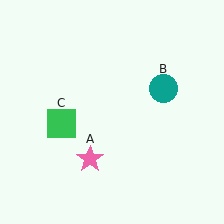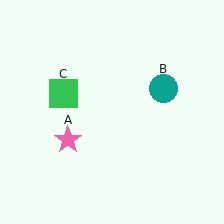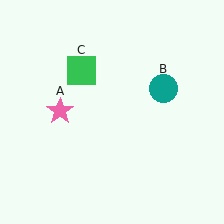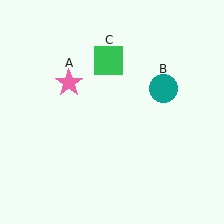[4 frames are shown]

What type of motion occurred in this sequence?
The pink star (object A), green square (object C) rotated clockwise around the center of the scene.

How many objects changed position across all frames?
2 objects changed position: pink star (object A), green square (object C).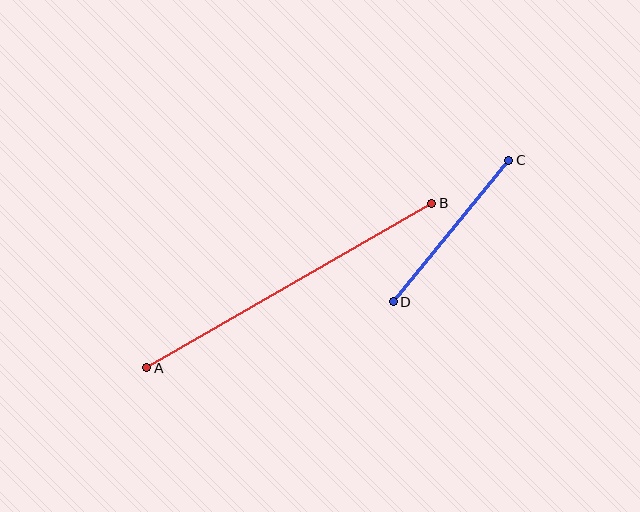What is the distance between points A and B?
The distance is approximately 329 pixels.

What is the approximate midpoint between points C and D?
The midpoint is at approximately (451, 231) pixels.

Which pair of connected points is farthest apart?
Points A and B are farthest apart.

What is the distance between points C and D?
The distance is approximately 183 pixels.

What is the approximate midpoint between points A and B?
The midpoint is at approximately (289, 285) pixels.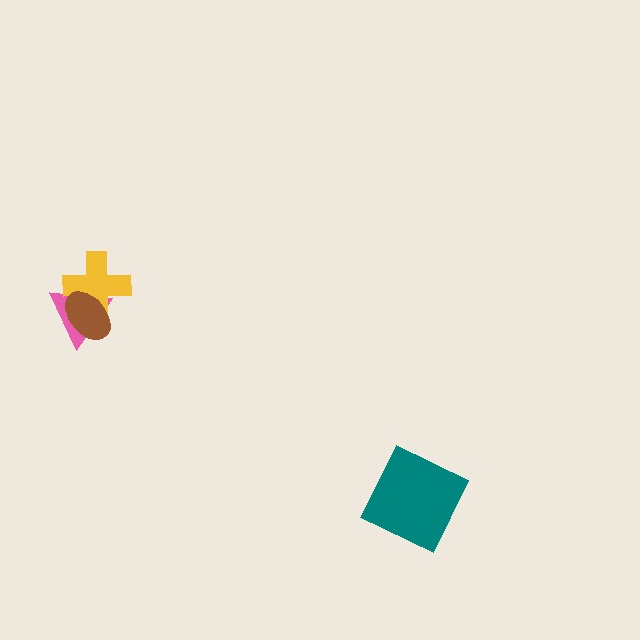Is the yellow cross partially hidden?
Yes, it is partially covered by another shape.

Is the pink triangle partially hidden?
Yes, it is partially covered by another shape.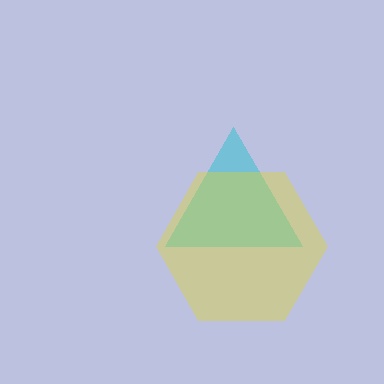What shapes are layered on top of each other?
The layered shapes are: a cyan triangle, a yellow hexagon.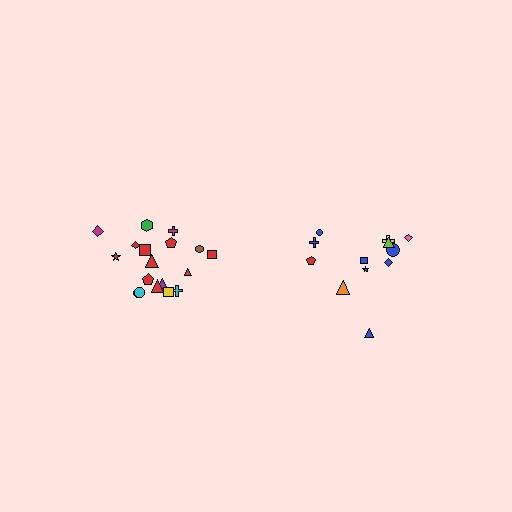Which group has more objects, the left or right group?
The left group.